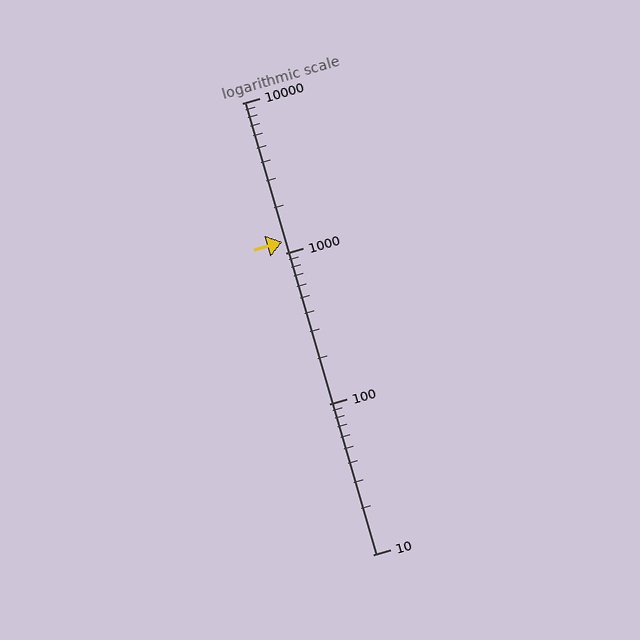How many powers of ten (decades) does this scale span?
The scale spans 3 decades, from 10 to 10000.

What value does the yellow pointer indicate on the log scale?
The pointer indicates approximately 1200.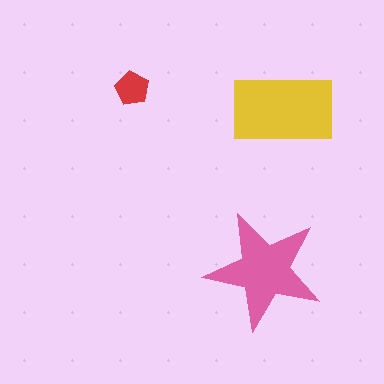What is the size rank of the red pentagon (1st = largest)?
3rd.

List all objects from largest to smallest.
The yellow rectangle, the pink star, the red pentagon.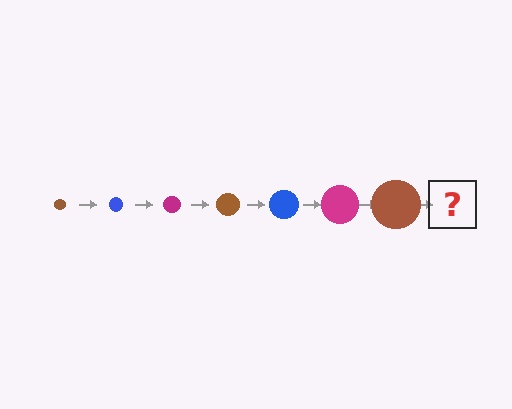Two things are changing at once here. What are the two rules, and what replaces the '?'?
The two rules are that the circle grows larger each step and the color cycles through brown, blue, and magenta. The '?' should be a blue circle, larger than the previous one.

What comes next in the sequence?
The next element should be a blue circle, larger than the previous one.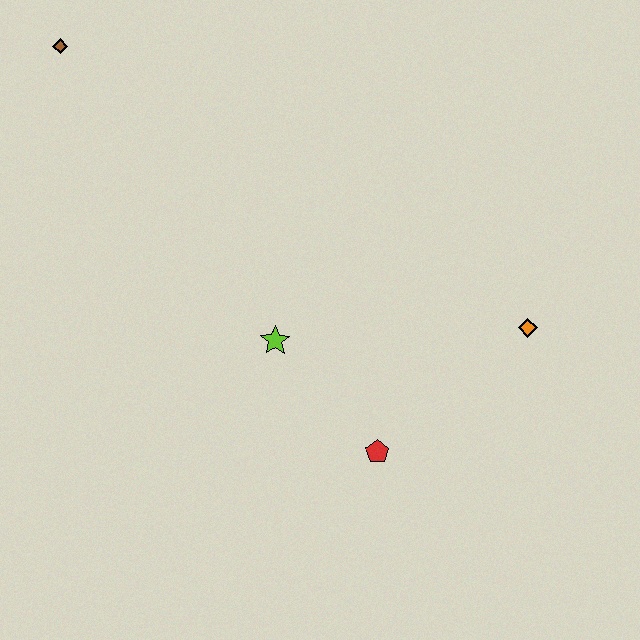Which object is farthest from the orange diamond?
The brown diamond is farthest from the orange diamond.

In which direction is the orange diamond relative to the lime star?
The orange diamond is to the right of the lime star.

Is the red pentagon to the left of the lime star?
No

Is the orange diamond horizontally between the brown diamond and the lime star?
No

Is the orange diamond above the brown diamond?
No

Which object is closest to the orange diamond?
The red pentagon is closest to the orange diamond.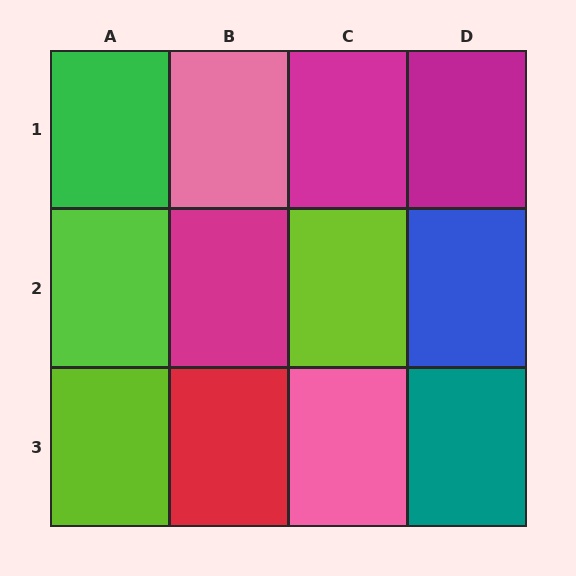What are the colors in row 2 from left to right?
Lime, magenta, lime, blue.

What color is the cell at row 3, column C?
Pink.